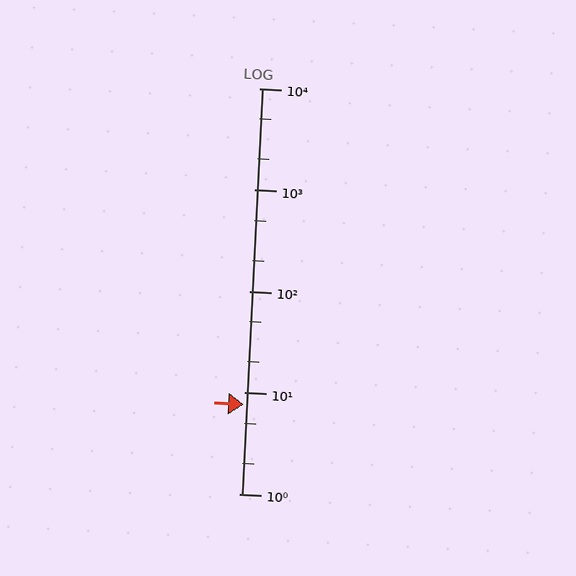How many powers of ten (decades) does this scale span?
The scale spans 4 decades, from 1 to 10000.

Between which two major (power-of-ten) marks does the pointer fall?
The pointer is between 1 and 10.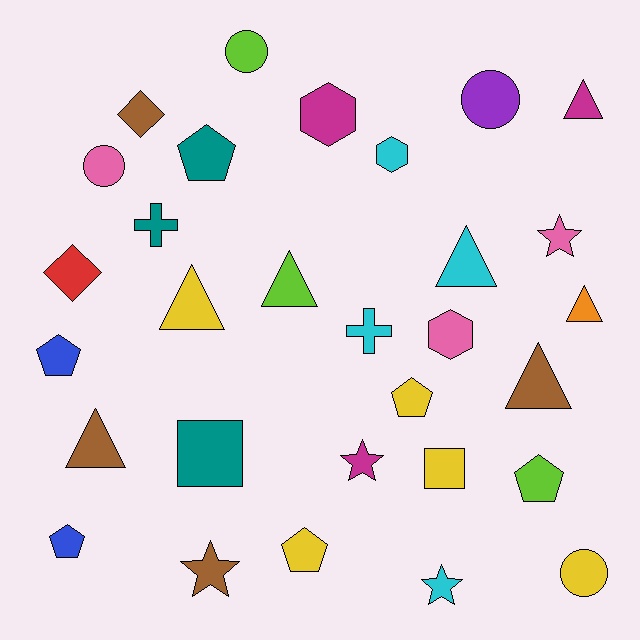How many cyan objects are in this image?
There are 4 cyan objects.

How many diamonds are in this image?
There are 2 diamonds.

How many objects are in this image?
There are 30 objects.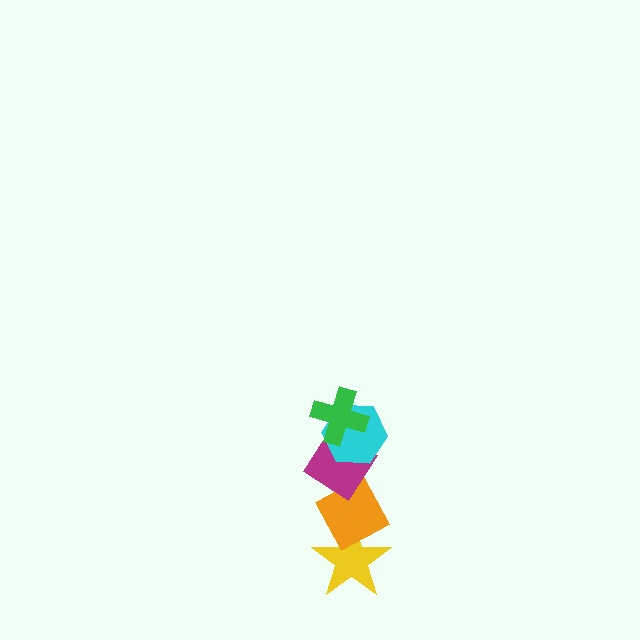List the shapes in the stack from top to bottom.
From top to bottom: the green cross, the cyan hexagon, the magenta diamond, the orange diamond, the yellow star.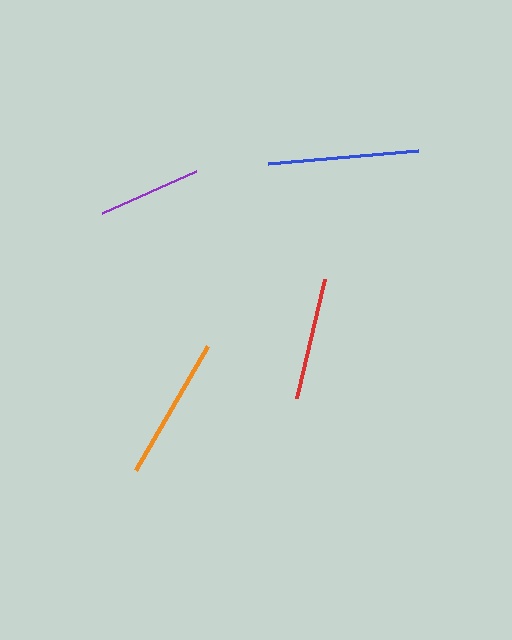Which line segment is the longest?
The blue line is the longest at approximately 151 pixels.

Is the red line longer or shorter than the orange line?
The orange line is longer than the red line.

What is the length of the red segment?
The red segment is approximately 122 pixels long.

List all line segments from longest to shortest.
From longest to shortest: blue, orange, red, purple.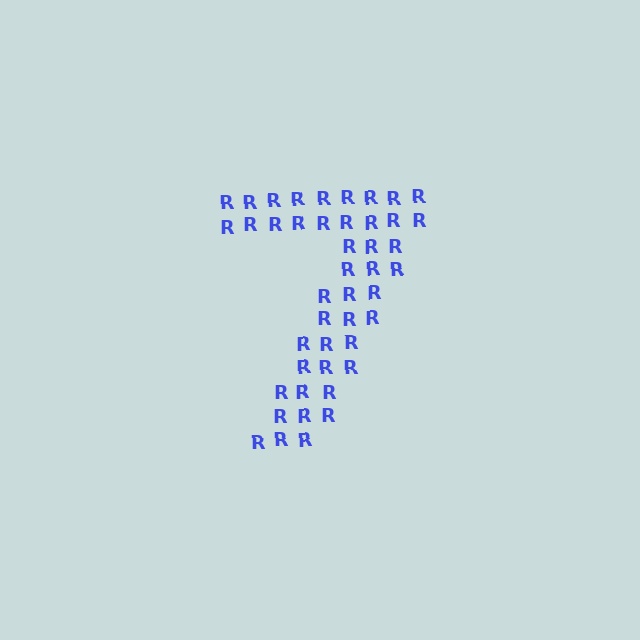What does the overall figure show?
The overall figure shows the digit 7.